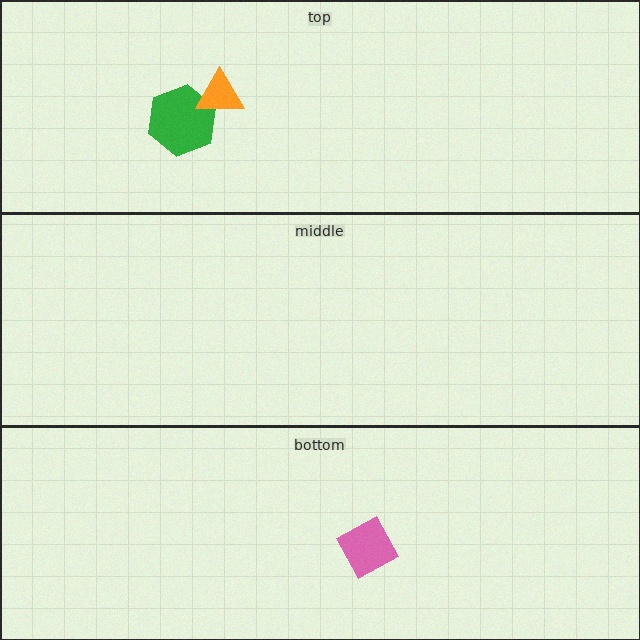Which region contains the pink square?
The bottom region.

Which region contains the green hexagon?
The top region.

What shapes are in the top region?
The green hexagon, the orange triangle.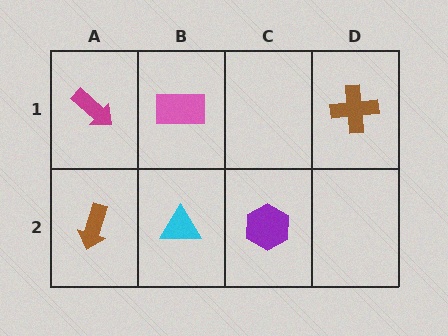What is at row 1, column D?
A brown cross.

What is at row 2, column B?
A cyan triangle.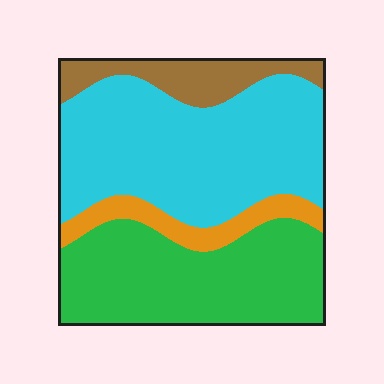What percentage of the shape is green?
Green covers around 35% of the shape.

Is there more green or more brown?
Green.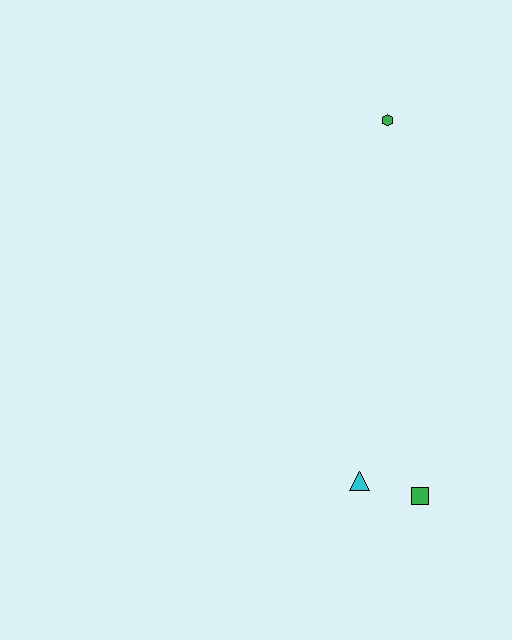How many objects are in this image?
There are 3 objects.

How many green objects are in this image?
There are 2 green objects.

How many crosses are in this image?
There are no crosses.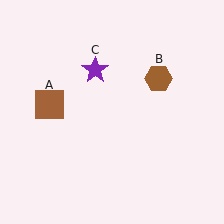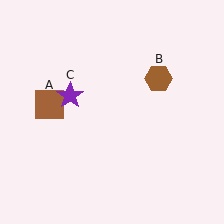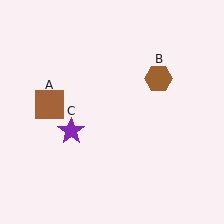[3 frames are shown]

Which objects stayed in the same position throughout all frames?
Brown square (object A) and brown hexagon (object B) remained stationary.